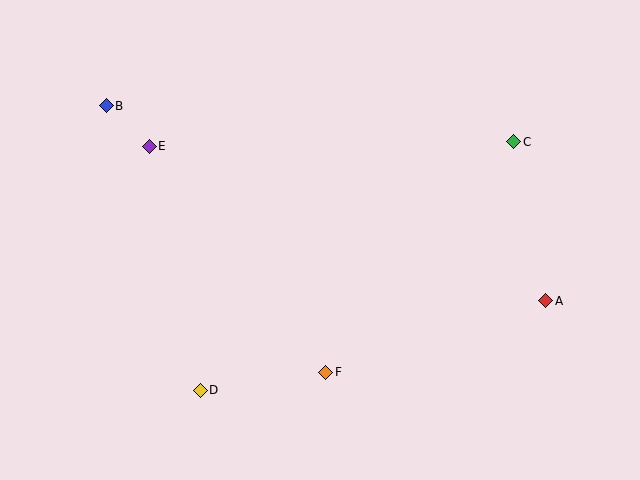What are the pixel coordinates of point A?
Point A is at (546, 301).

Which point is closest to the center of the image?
Point F at (326, 372) is closest to the center.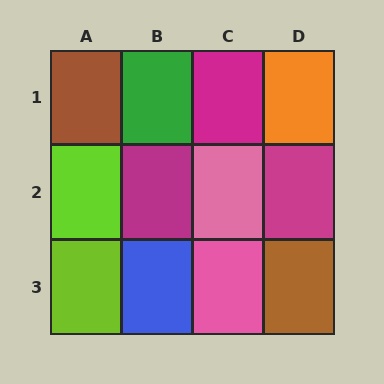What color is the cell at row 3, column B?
Blue.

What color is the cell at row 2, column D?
Magenta.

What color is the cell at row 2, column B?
Magenta.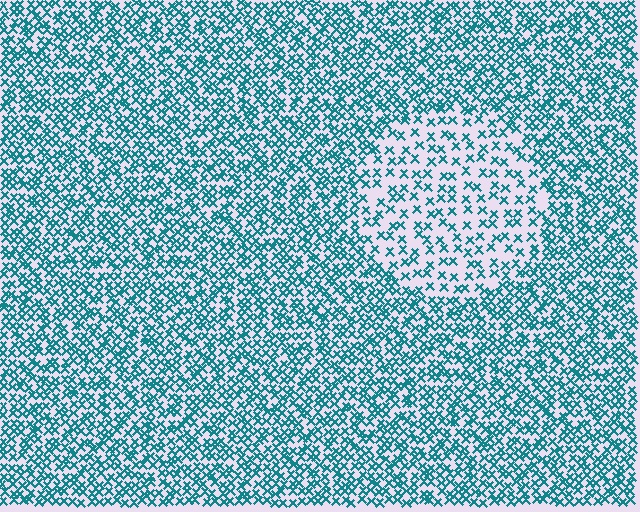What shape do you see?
I see a circle.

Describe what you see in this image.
The image contains small teal elements arranged at two different densities. A circle-shaped region is visible where the elements are less densely packed than the surrounding area.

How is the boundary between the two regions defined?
The boundary is defined by a change in element density (approximately 2.2x ratio). All elements are the same color, size, and shape.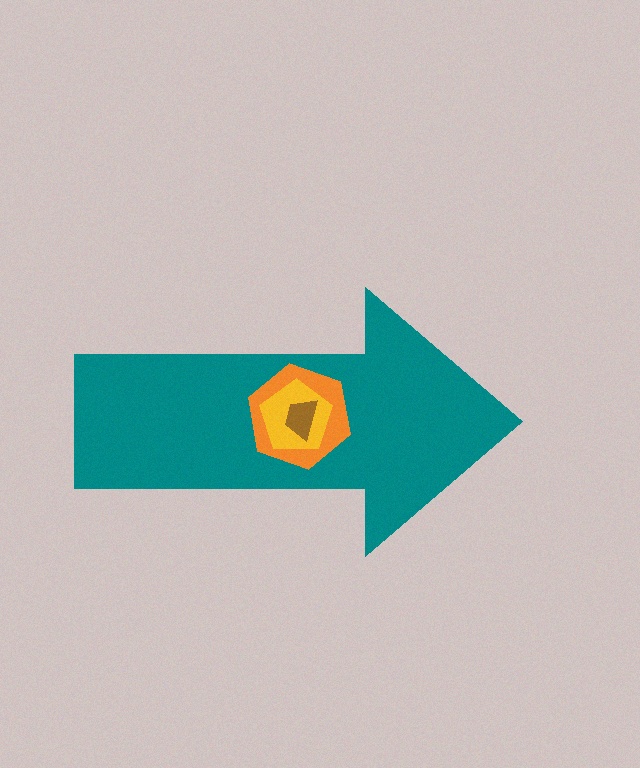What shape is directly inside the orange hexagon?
The yellow pentagon.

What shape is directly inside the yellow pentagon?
The brown trapezoid.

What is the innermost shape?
The brown trapezoid.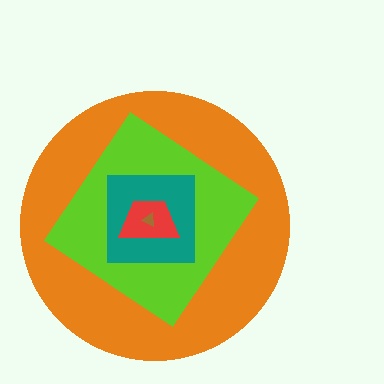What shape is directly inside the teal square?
The red trapezoid.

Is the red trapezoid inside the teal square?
Yes.